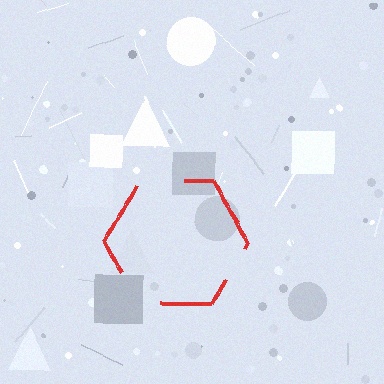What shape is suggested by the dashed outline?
The dashed outline suggests a hexagon.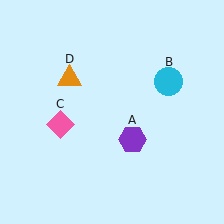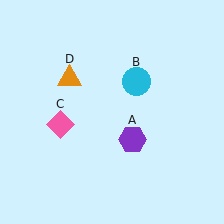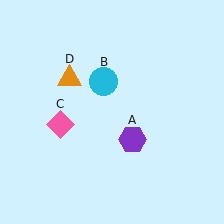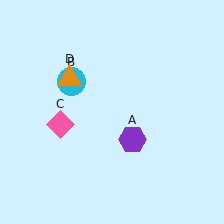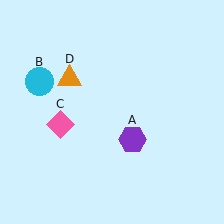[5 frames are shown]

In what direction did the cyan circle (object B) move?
The cyan circle (object B) moved left.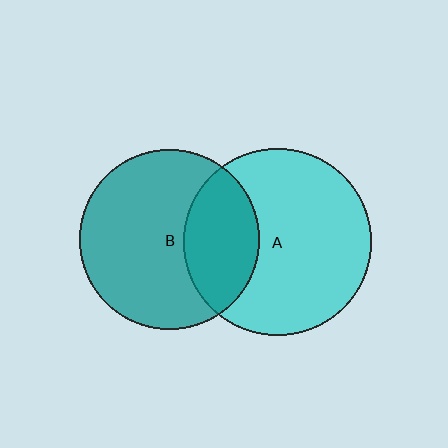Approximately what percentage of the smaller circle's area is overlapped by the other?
Approximately 30%.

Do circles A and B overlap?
Yes.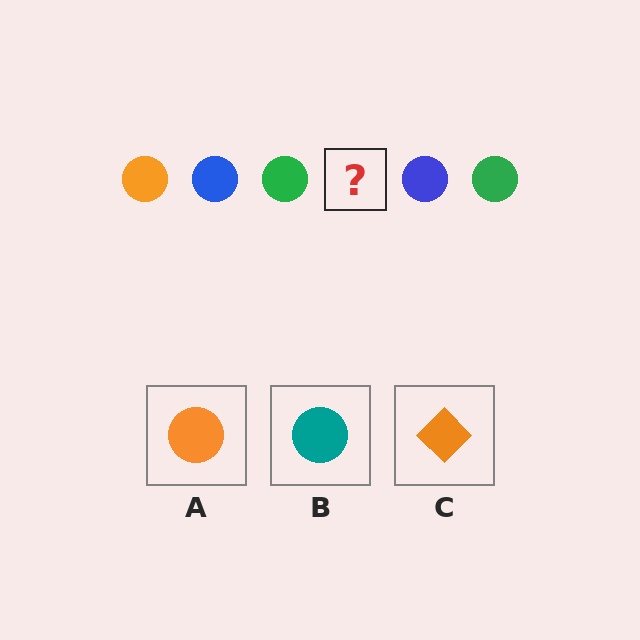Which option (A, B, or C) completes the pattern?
A.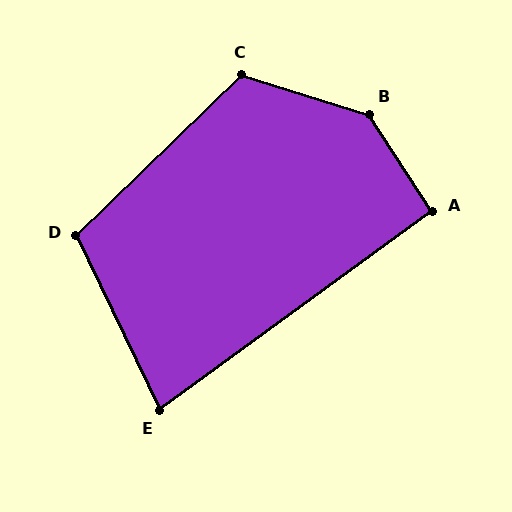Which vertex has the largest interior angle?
B, at approximately 140 degrees.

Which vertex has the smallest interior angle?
E, at approximately 80 degrees.